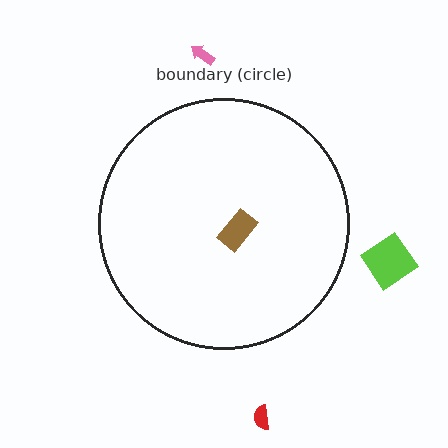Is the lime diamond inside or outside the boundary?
Outside.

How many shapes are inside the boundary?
1 inside, 3 outside.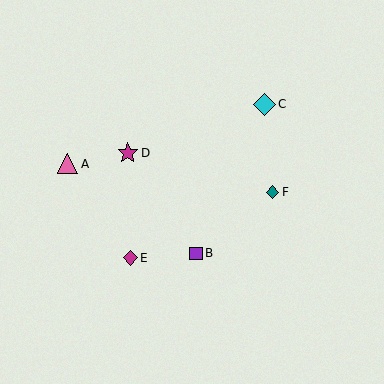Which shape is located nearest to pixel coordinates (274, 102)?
The cyan diamond (labeled C) at (265, 104) is nearest to that location.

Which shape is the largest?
The cyan diamond (labeled C) is the largest.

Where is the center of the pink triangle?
The center of the pink triangle is at (68, 164).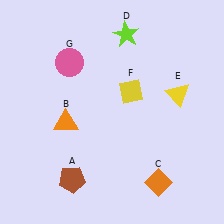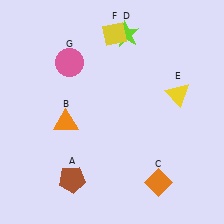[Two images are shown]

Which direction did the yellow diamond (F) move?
The yellow diamond (F) moved up.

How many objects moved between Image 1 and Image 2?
1 object moved between the two images.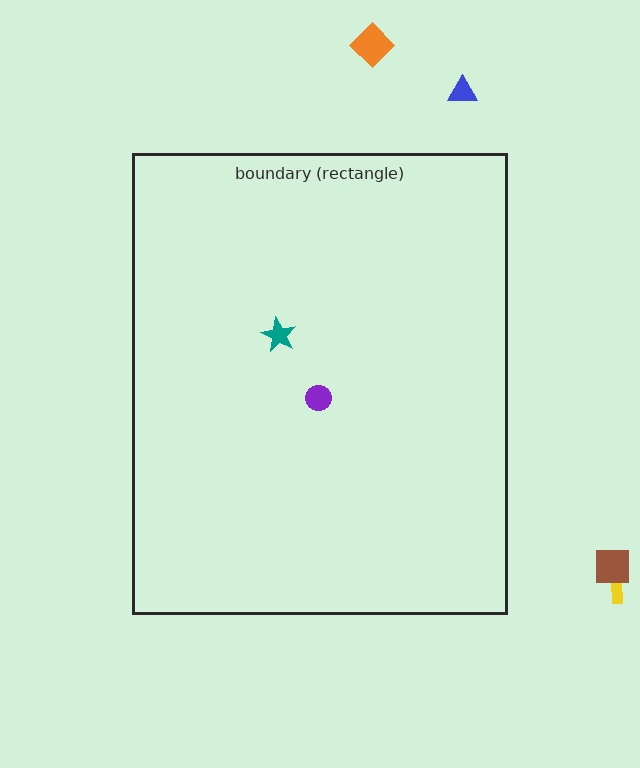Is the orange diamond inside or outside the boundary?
Outside.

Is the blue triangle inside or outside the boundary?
Outside.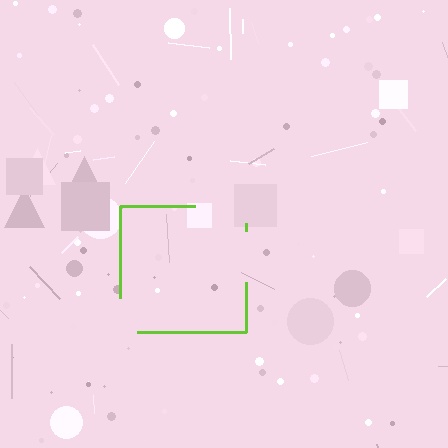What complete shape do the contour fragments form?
The contour fragments form a square.